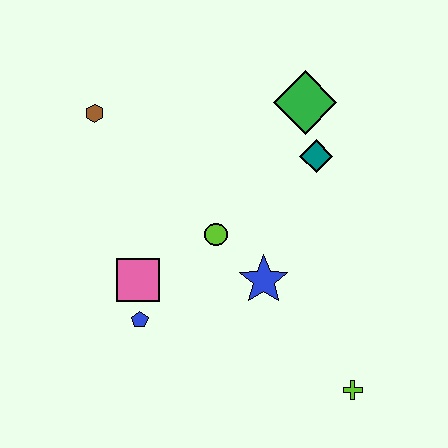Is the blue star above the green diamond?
No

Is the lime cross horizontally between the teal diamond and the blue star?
No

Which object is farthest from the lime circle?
The lime cross is farthest from the lime circle.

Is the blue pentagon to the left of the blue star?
Yes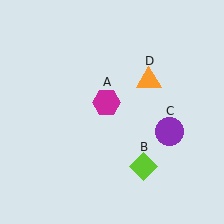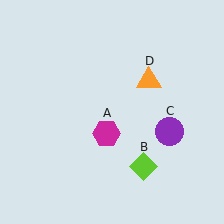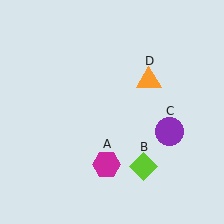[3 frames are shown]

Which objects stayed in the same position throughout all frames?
Lime diamond (object B) and purple circle (object C) and orange triangle (object D) remained stationary.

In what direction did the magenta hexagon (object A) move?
The magenta hexagon (object A) moved down.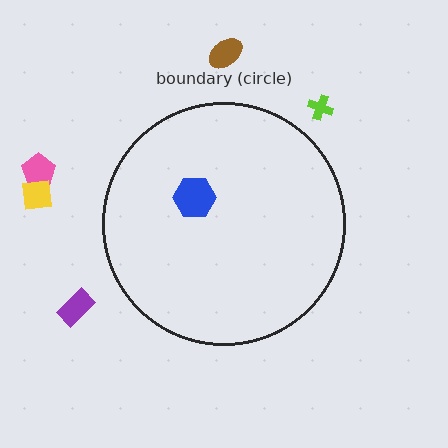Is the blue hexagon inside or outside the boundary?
Inside.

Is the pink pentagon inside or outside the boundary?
Outside.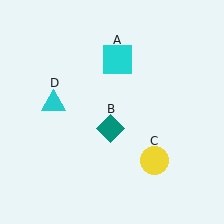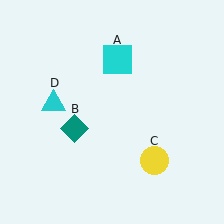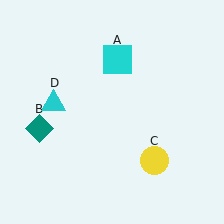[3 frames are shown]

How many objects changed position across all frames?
1 object changed position: teal diamond (object B).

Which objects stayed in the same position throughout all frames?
Cyan square (object A) and yellow circle (object C) and cyan triangle (object D) remained stationary.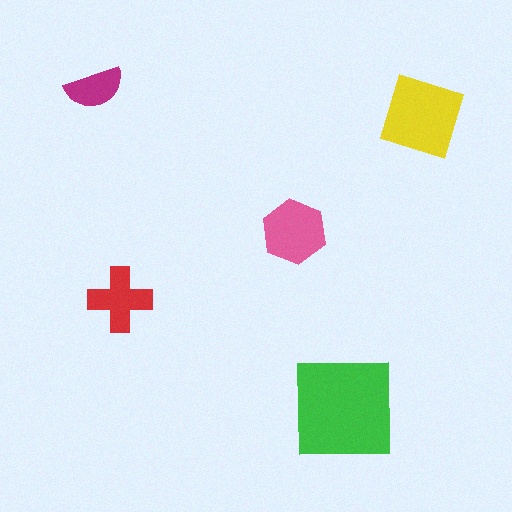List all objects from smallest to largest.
The magenta semicircle, the red cross, the pink hexagon, the yellow diamond, the green square.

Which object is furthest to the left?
The magenta semicircle is leftmost.